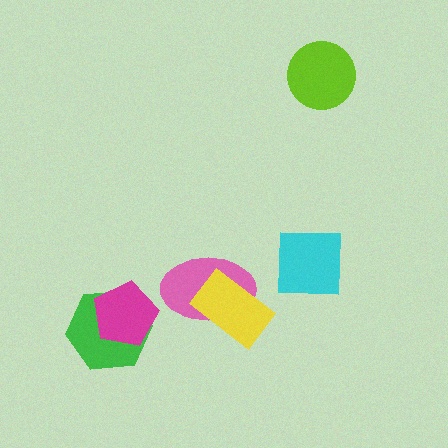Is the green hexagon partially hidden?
Yes, it is partially covered by another shape.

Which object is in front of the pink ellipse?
The yellow rectangle is in front of the pink ellipse.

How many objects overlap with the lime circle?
0 objects overlap with the lime circle.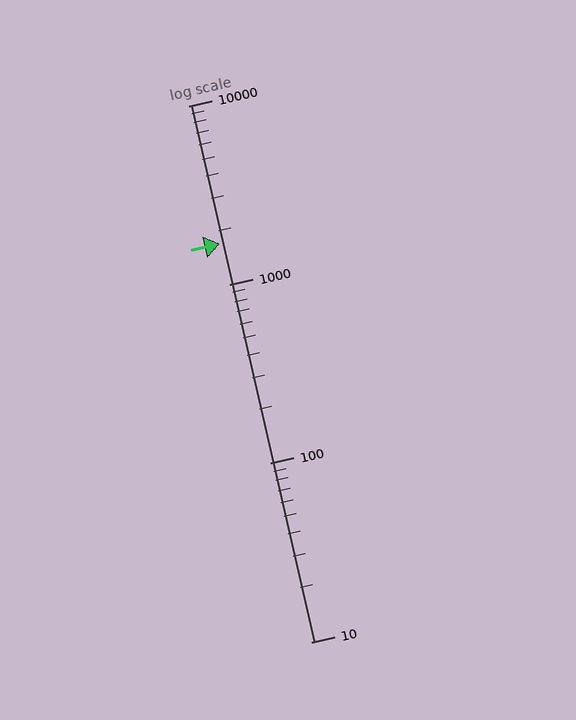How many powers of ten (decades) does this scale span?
The scale spans 3 decades, from 10 to 10000.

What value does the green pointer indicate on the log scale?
The pointer indicates approximately 1700.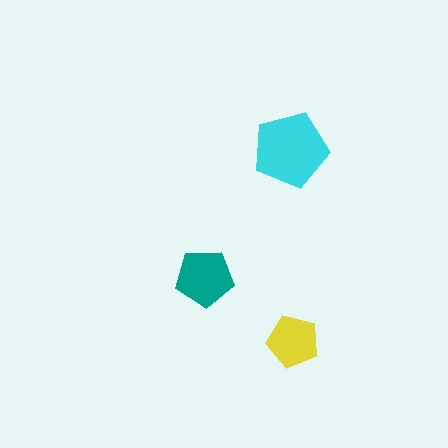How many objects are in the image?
There are 3 objects in the image.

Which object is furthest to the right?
The yellow pentagon is rightmost.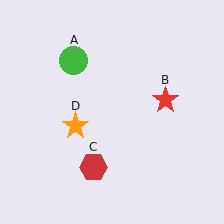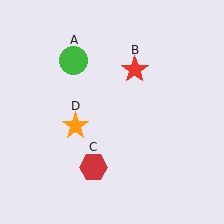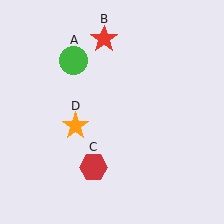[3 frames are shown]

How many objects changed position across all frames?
1 object changed position: red star (object B).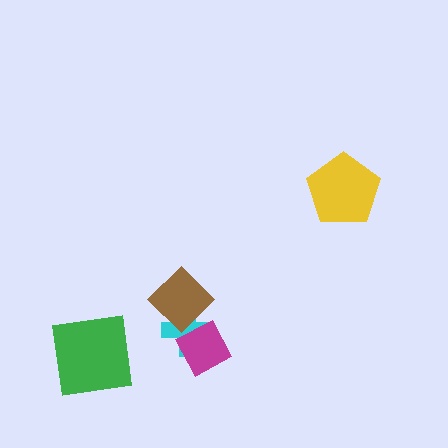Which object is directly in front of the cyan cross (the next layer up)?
The brown diamond is directly in front of the cyan cross.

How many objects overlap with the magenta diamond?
2 objects overlap with the magenta diamond.